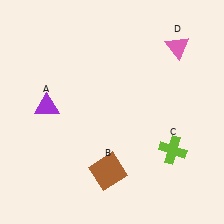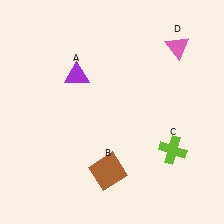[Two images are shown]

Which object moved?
The purple triangle (A) moved up.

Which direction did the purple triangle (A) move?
The purple triangle (A) moved up.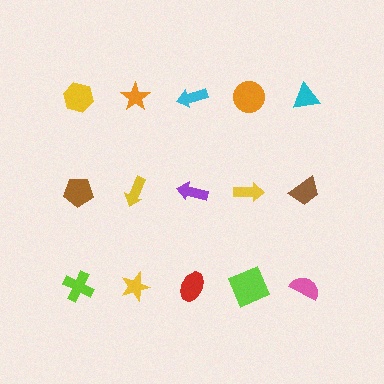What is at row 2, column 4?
A yellow arrow.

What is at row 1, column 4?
An orange circle.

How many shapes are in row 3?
5 shapes.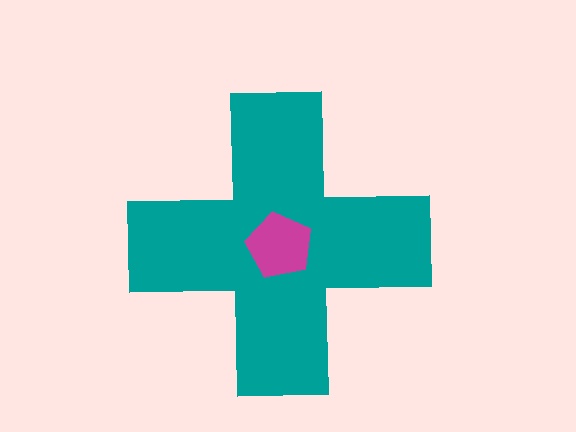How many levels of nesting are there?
2.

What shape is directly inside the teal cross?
The magenta pentagon.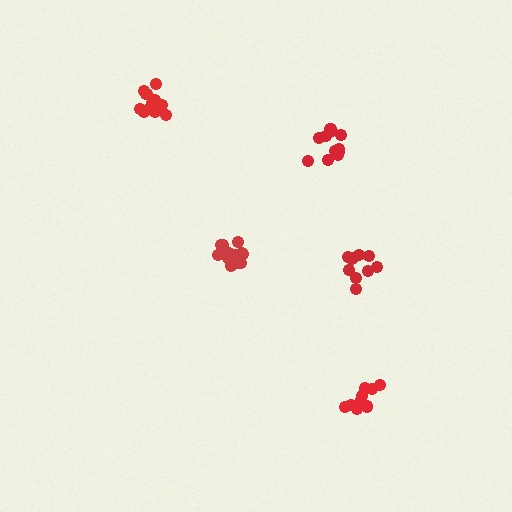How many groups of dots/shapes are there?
There are 5 groups.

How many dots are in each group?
Group 1: 12 dots, Group 2: 12 dots, Group 3: 16 dots, Group 4: 10 dots, Group 5: 10 dots (60 total).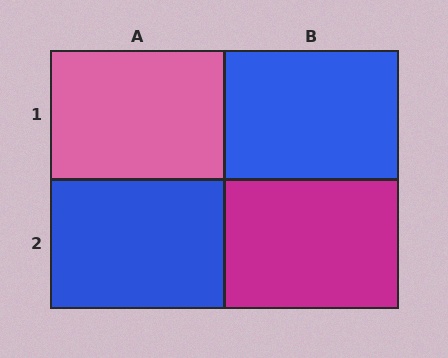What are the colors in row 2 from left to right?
Blue, magenta.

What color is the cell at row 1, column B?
Blue.